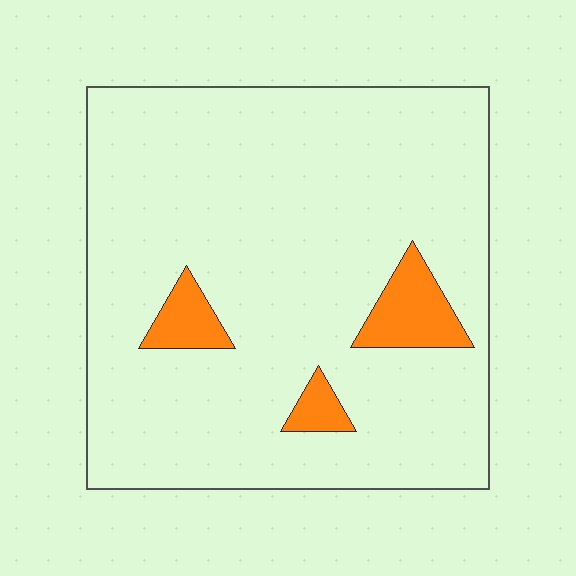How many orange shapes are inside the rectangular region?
3.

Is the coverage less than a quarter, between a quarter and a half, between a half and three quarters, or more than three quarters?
Less than a quarter.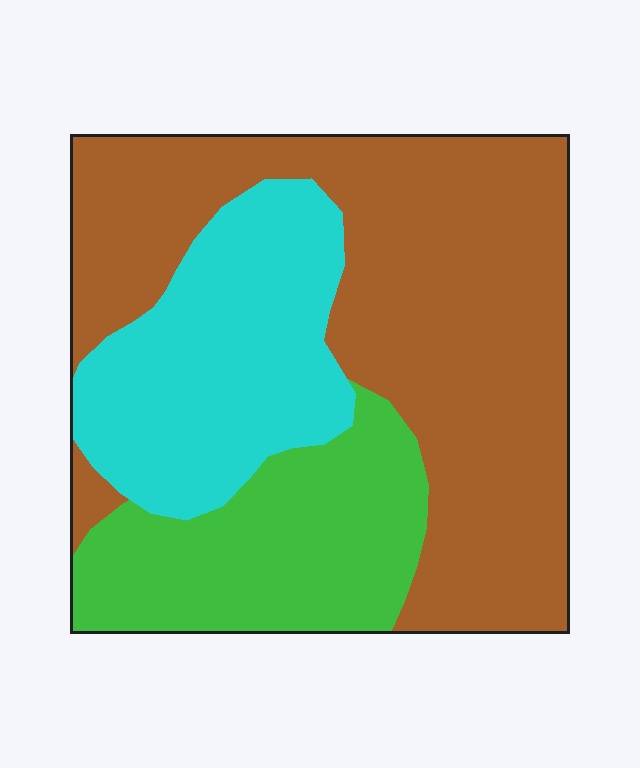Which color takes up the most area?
Brown, at roughly 55%.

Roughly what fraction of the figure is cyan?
Cyan takes up about one quarter (1/4) of the figure.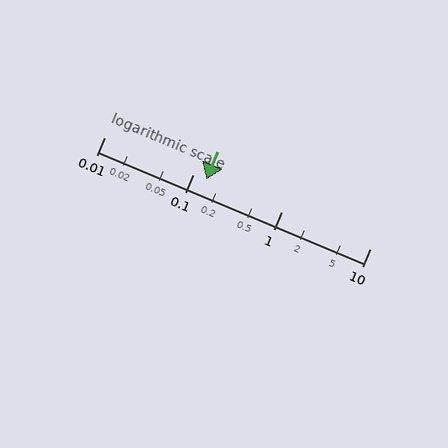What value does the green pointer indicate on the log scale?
The pointer indicates approximately 0.14.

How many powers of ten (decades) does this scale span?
The scale spans 3 decades, from 0.01 to 10.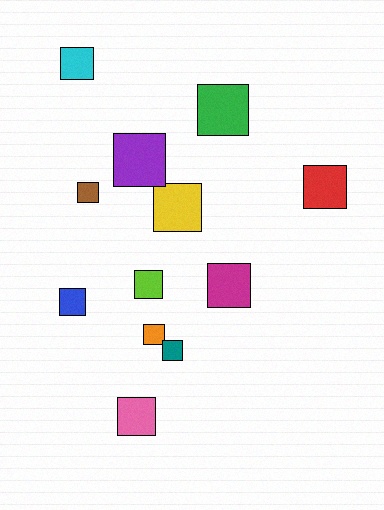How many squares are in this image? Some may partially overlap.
There are 12 squares.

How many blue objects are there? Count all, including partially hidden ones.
There is 1 blue object.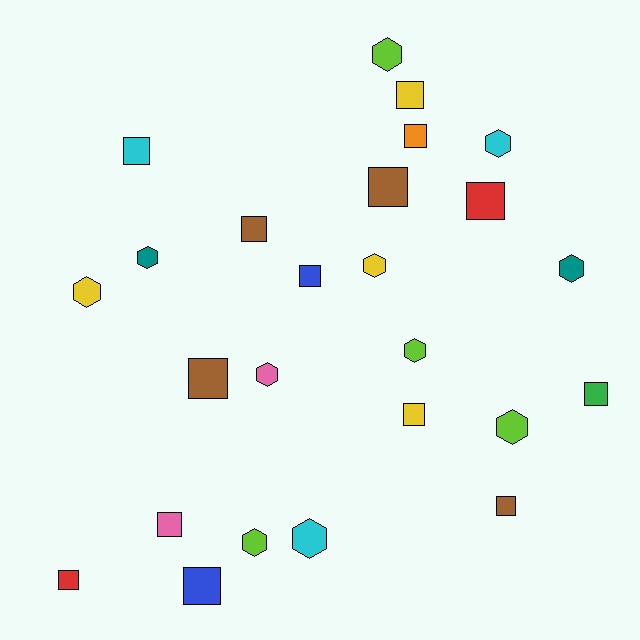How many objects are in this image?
There are 25 objects.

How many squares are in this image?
There are 14 squares.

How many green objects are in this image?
There is 1 green object.